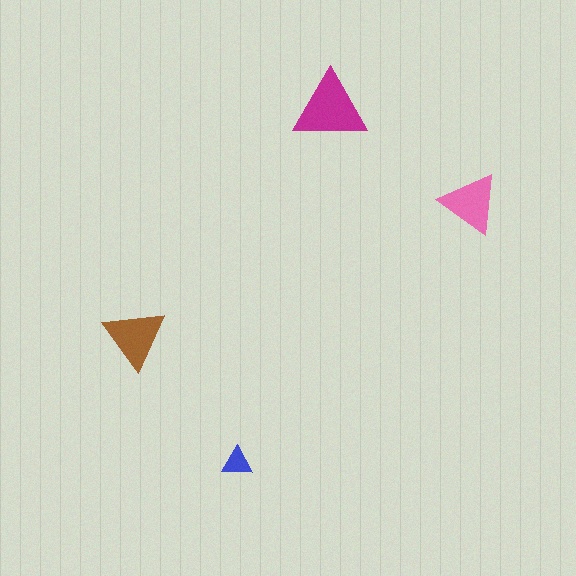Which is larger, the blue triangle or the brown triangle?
The brown one.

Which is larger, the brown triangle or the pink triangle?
The brown one.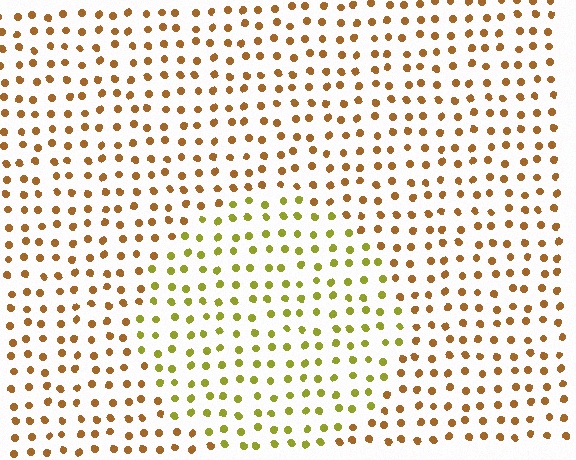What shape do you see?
I see a circle.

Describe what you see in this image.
The image is filled with small brown elements in a uniform arrangement. A circle-shaped region is visible where the elements are tinted to a slightly different hue, forming a subtle color boundary.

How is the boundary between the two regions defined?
The boundary is defined purely by a slight shift in hue (about 38 degrees). Spacing, size, and orientation are identical on both sides.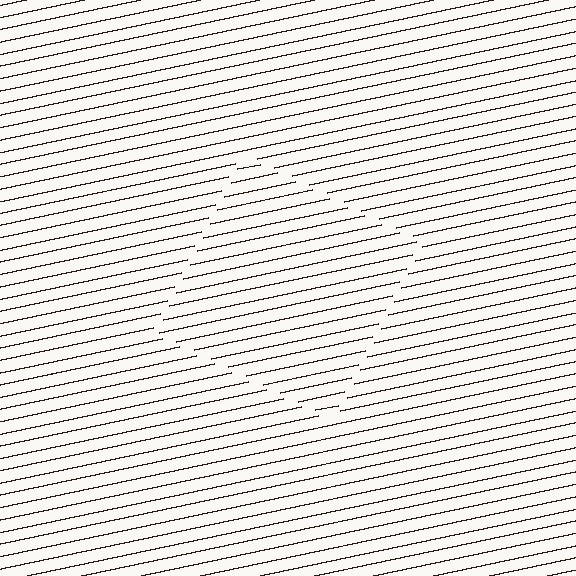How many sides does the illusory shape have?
4 sides — the line-ends trace a square.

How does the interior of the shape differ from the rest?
The interior of the shape contains the same grating, shifted by half a period — the contour is defined by the phase discontinuity where line-ends from the inner and outer gratings abut.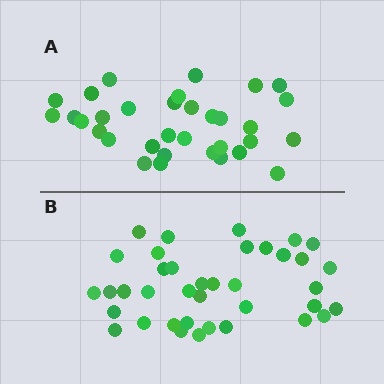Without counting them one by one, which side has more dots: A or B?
Region B (the bottom region) has more dots.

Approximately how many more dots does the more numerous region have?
Region B has about 5 more dots than region A.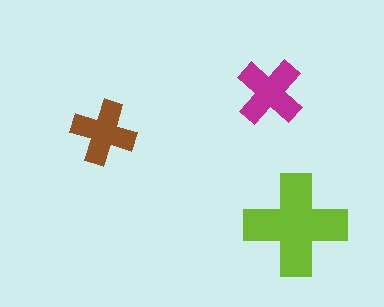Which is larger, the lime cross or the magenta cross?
The lime one.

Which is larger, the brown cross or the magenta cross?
The magenta one.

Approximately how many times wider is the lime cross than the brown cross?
About 1.5 times wider.